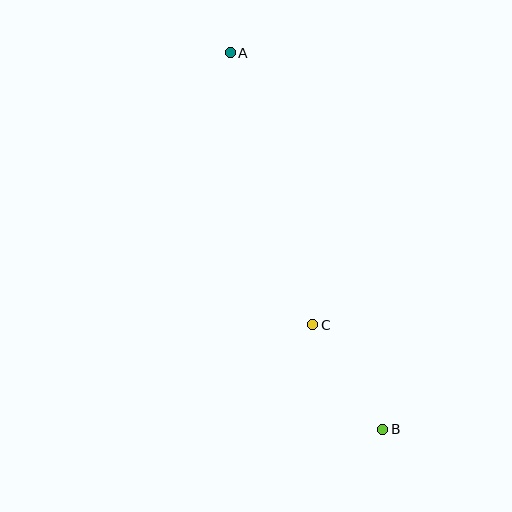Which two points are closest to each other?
Points B and C are closest to each other.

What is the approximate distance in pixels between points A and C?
The distance between A and C is approximately 284 pixels.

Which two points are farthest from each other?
Points A and B are farthest from each other.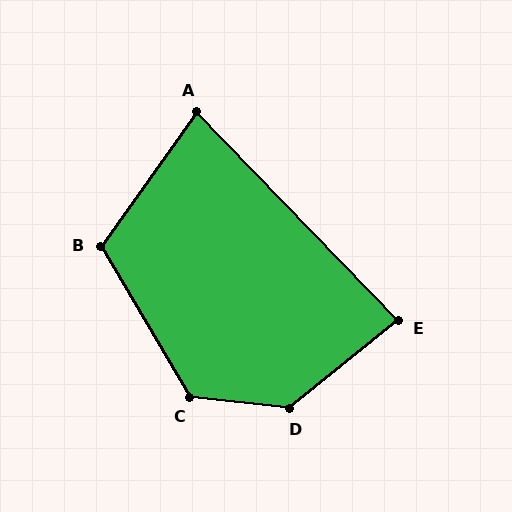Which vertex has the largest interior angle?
D, at approximately 135 degrees.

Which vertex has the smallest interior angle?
A, at approximately 80 degrees.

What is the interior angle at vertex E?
Approximately 85 degrees (approximately right).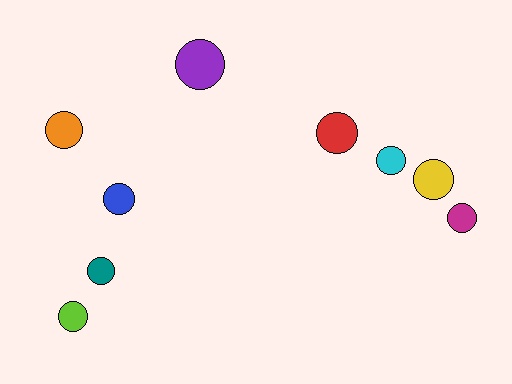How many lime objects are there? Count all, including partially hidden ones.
There is 1 lime object.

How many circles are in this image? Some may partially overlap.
There are 9 circles.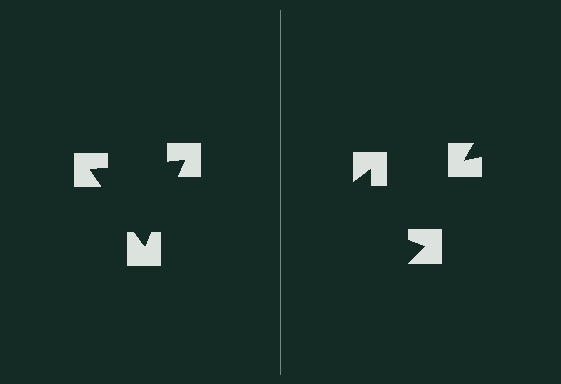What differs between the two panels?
The notched squares are positioned identically on both sides; only the wedge orientations differ. On the left they align to a triangle; on the right they are misaligned.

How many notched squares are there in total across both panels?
6 — 3 on each side.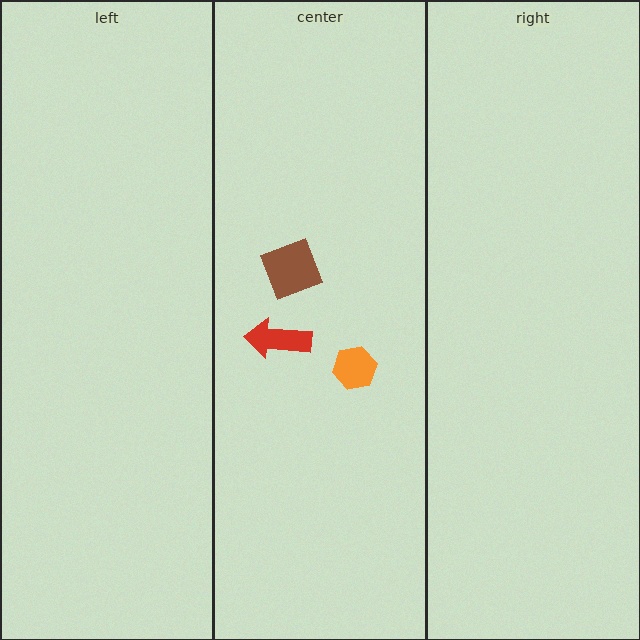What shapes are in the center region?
The orange hexagon, the brown square, the red arrow.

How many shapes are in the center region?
3.